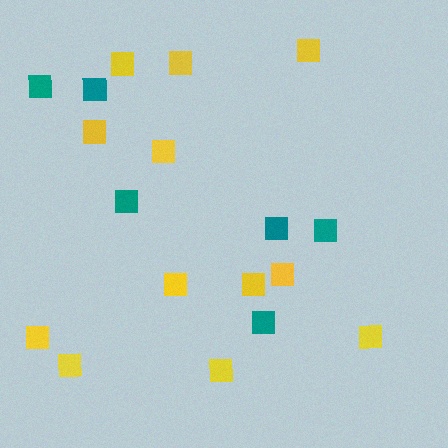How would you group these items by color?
There are 2 groups: one group of yellow squares (12) and one group of teal squares (6).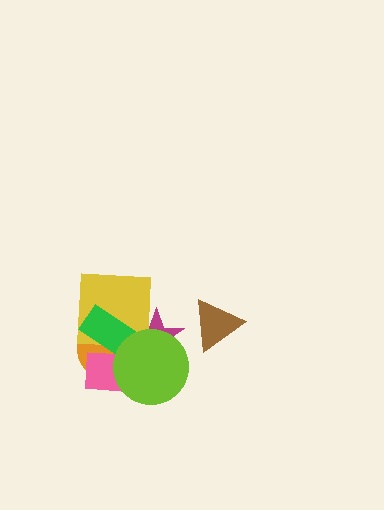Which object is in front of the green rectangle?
The lime circle is in front of the green rectangle.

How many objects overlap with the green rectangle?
4 objects overlap with the green rectangle.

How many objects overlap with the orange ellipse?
5 objects overlap with the orange ellipse.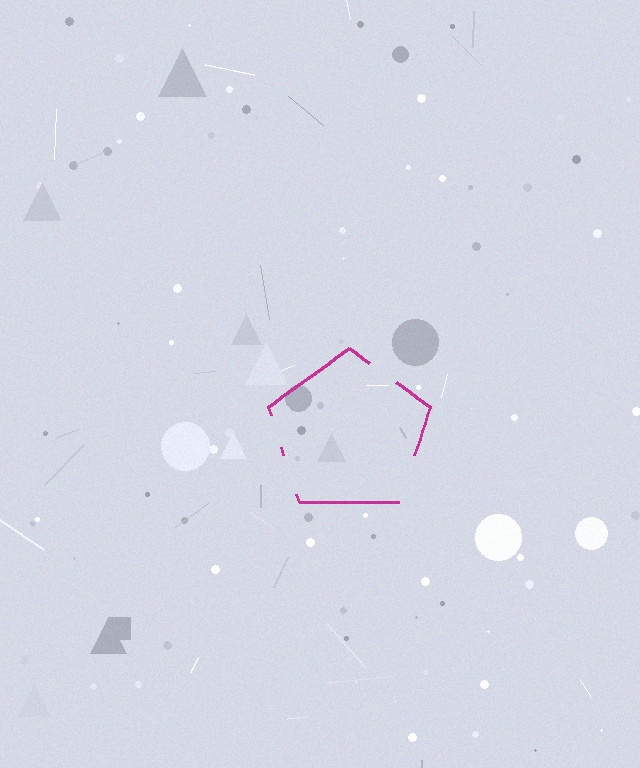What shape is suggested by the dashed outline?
The dashed outline suggests a pentagon.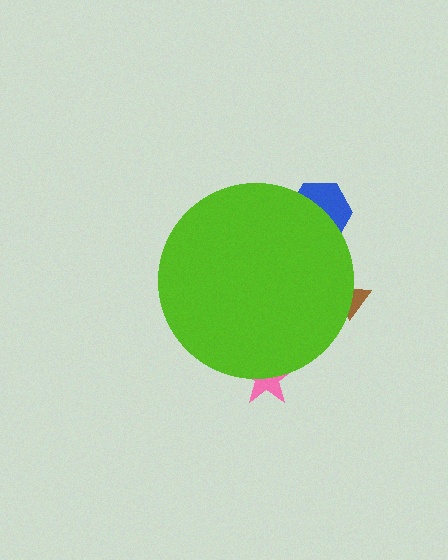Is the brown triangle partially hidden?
Yes, the brown triangle is partially hidden behind the lime circle.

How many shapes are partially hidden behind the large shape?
3 shapes are partially hidden.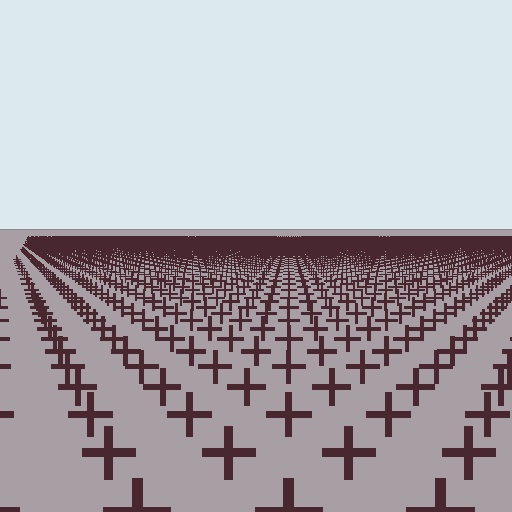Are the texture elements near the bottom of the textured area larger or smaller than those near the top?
Larger. Near the bottom, elements are closer to the viewer and appear at a bigger on-screen size.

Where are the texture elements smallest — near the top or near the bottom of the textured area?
Near the top.